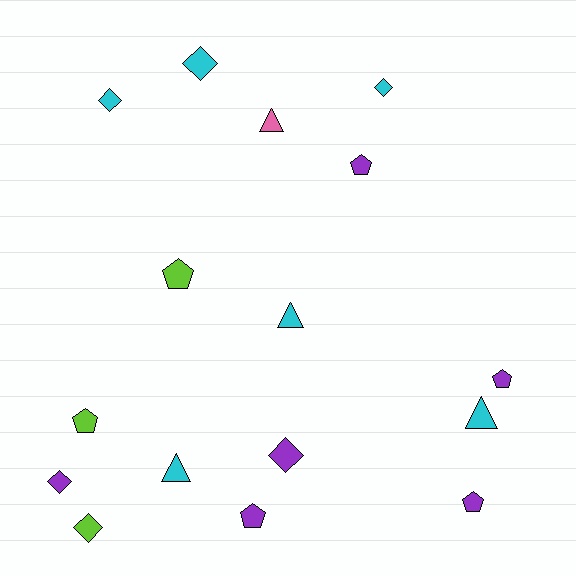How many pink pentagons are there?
There are no pink pentagons.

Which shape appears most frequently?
Pentagon, with 6 objects.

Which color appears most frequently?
Purple, with 6 objects.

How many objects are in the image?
There are 16 objects.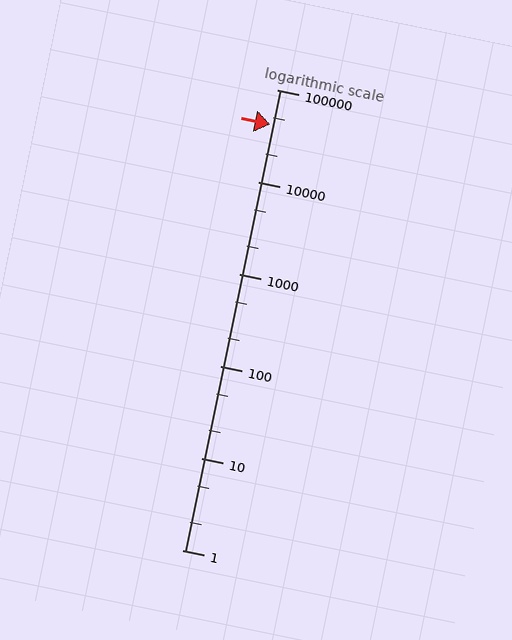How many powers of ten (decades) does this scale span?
The scale spans 5 decades, from 1 to 100000.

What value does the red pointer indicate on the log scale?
The pointer indicates approximately 42000.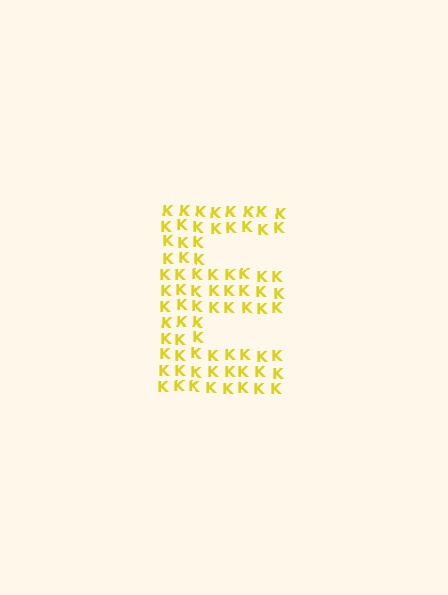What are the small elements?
The small elements are letter K's.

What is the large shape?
The large shape is the letter E.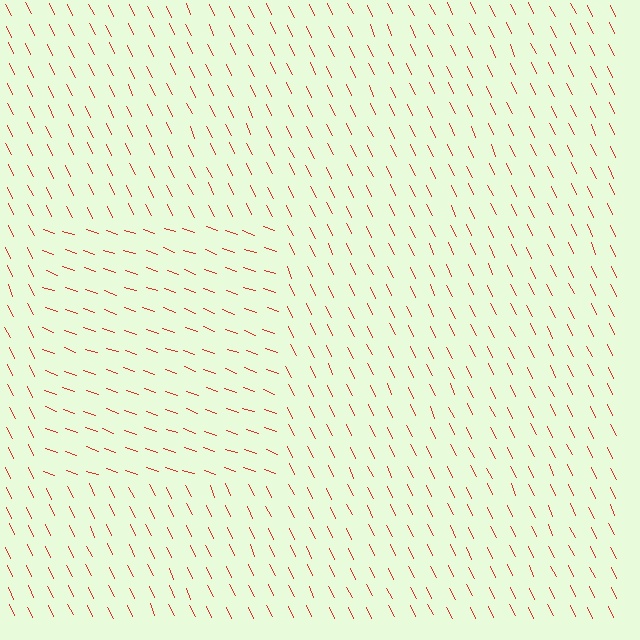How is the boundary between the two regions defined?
The boundary is defined purely by a change in line orientation (approximately 45 degrees difference). All lines are the same color and thickness.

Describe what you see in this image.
The image is filled with small red line segments. A rectangle region in the image has lines oriented differently from the surrounding lines, creating a visible texture boundary.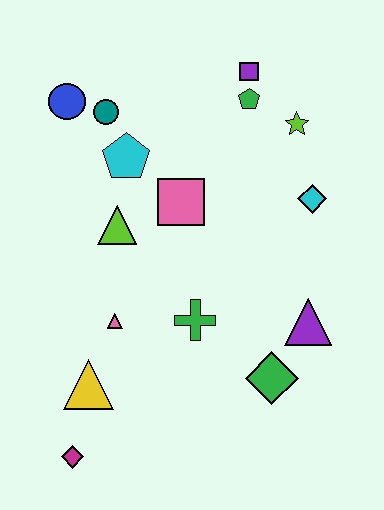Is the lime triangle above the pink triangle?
Yes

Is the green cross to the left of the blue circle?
No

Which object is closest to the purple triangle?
The green diamond is closest to the purple triangle.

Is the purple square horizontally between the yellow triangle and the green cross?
No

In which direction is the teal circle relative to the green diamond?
The teal circle is above the green diamond.